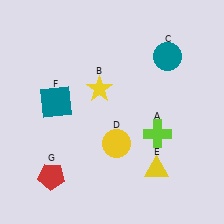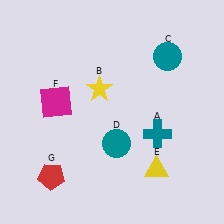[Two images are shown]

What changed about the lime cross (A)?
In Image 1, A is lime. In Image 2, it changed to teal.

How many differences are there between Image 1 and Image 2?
There are 3 differences between the two images.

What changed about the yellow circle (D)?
In Image 1, D is yellow. In Image 2, it changed to teal.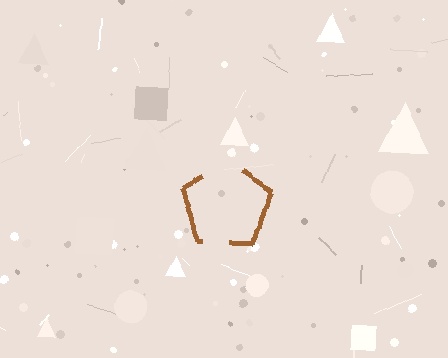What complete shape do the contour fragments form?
The contour fragments form a pentagon.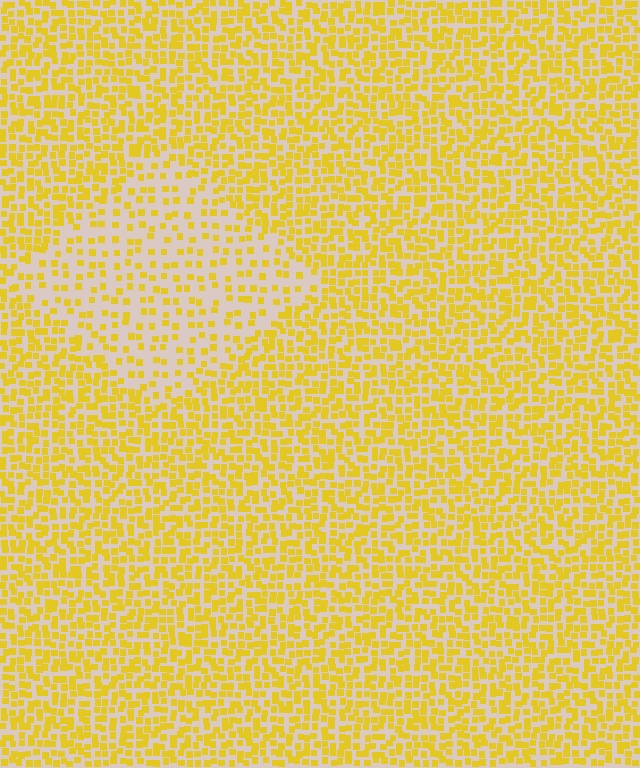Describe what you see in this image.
The image contains small yellow elements arranged at two different densities. A diamond-shaped region is visible where the elements are less densely packed than the surrounding area.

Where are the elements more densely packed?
The elements are more densely packed outside the diamond boundary.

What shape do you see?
I see a diamond.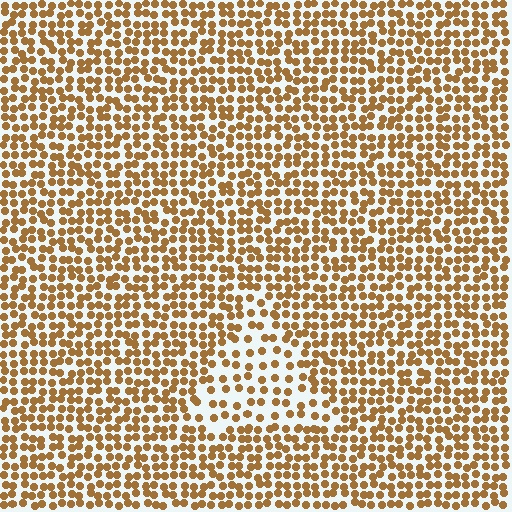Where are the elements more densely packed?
The elements are more densely packed outside the triangle boundary.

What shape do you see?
I see a triangle.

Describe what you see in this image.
The image contains small brown elements arranged at two different densities. A triangle-shaped region is visible where the elements are less densely packed than the surrounding area.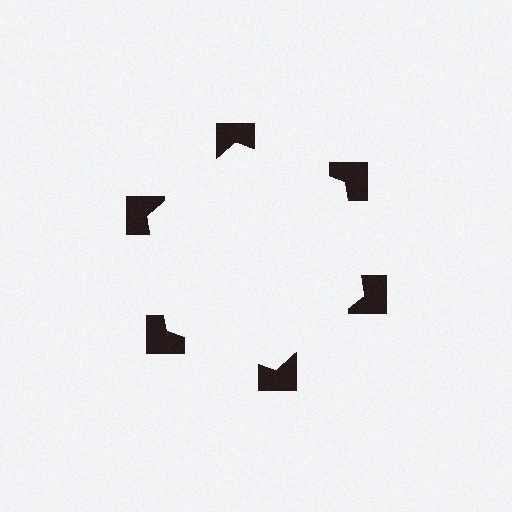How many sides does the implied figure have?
6 sides.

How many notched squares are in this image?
There are 6 — one at each vertex of the illusory hexagon.